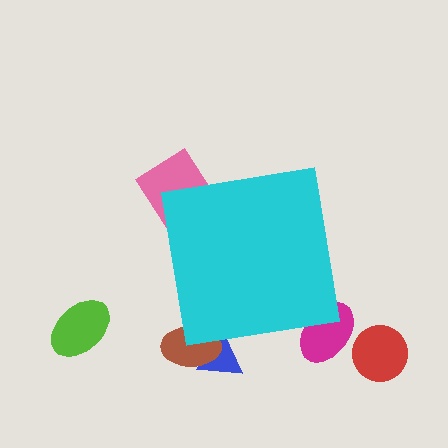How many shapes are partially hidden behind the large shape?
4 shapes are partially hidden.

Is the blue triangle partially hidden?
Yes, the blue triangle is partially hidden behind the cyan square.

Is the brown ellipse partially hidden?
Yes, the brown ellipse is partially hidden behind the cyan square.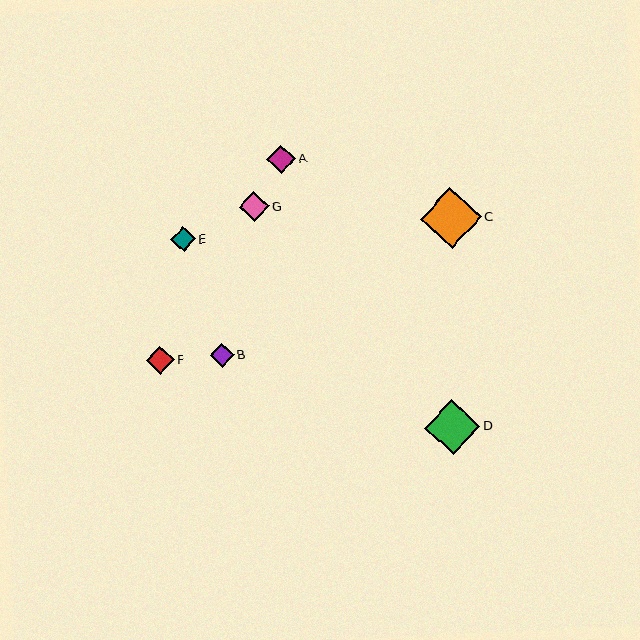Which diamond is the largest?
Diamond C is the largest with a size of approximately 61 pixels.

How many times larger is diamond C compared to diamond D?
Diamond C is approximately 1.1 times the size of diamond D.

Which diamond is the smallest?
Diamond B is the smallest with a size of approximately 24 pixels.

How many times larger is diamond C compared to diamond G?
Diamond C is approximately 2.0 times the size of diamond G.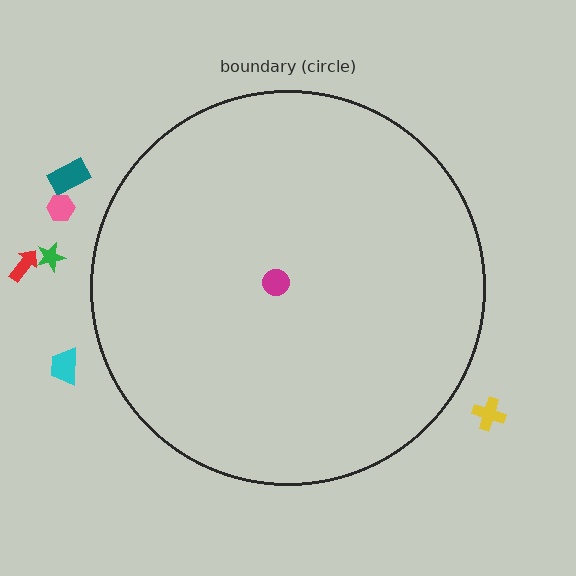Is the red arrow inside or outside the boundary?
Outside.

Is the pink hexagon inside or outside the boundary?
Outside.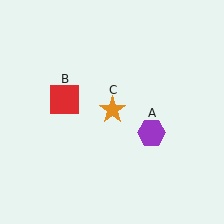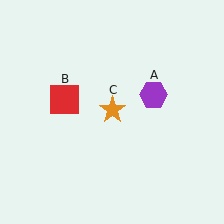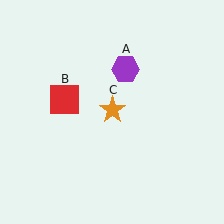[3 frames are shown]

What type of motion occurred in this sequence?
The purple hexagon (object A) rotated counterclockwise around the center of the scene.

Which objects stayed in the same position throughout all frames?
Red square (object B) and orange star (object C) remained stationary.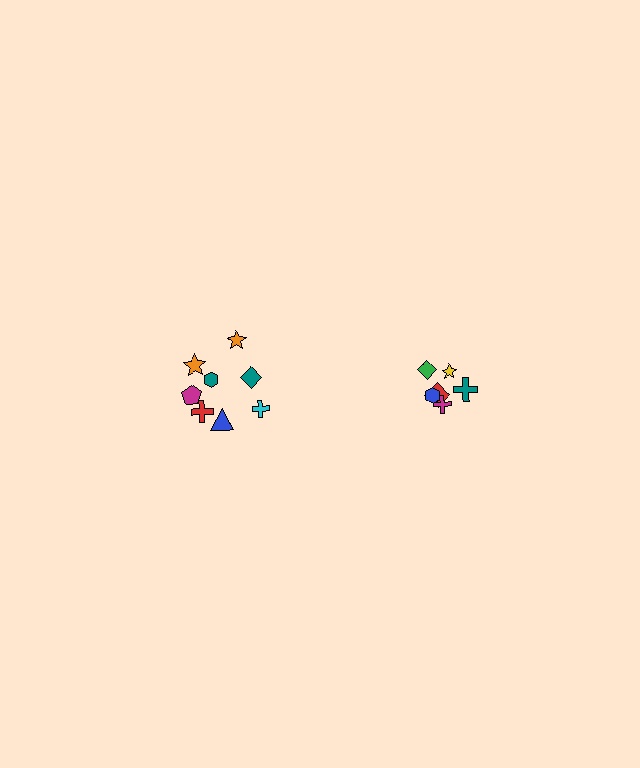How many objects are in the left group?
There are 8 objects.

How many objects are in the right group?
There are 6 objects.